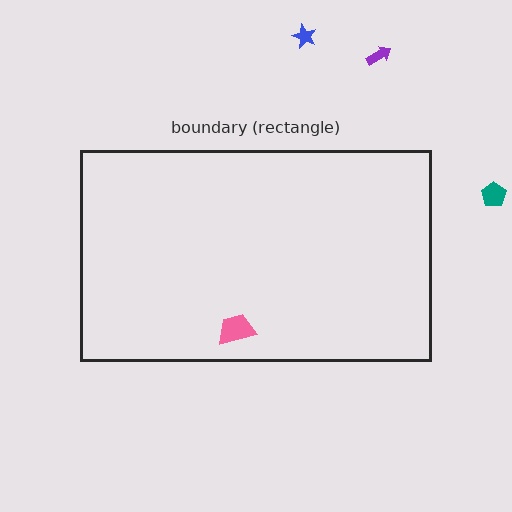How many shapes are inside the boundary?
1 inside, 3 outside.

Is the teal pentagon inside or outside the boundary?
Outside.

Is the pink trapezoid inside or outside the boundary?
Inside.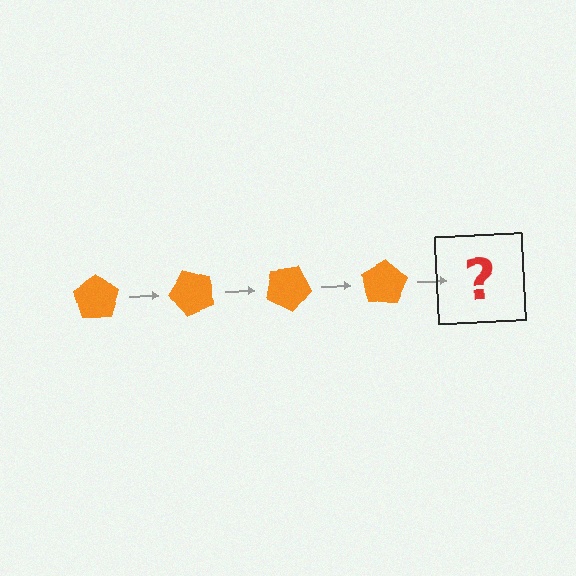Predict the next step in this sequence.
The next step is an orange pentagon rotated 200 degrees.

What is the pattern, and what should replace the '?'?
The pattern is that the pentagon rotates 50 degrees each step. The '?' should be an orange pentagon rotated 200 degrees.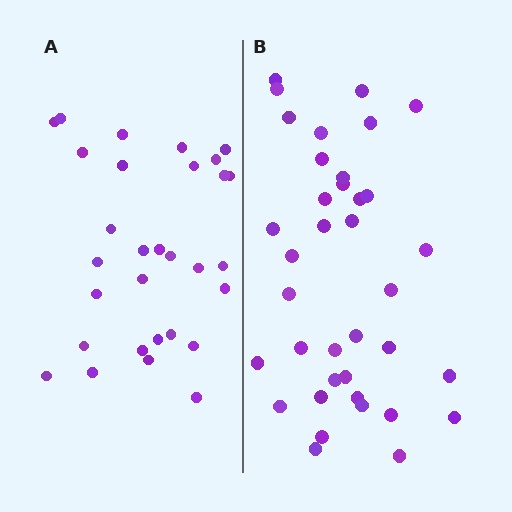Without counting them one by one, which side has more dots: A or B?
Region B (the right region) has more dots.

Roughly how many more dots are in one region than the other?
Region B has roughly 8 or so more dots than region A.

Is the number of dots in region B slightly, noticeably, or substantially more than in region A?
Region B has only slightly more — the two regions are fairly close. The ratio is roughly 1.2 to 1.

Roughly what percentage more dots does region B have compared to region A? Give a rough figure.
About 25% more.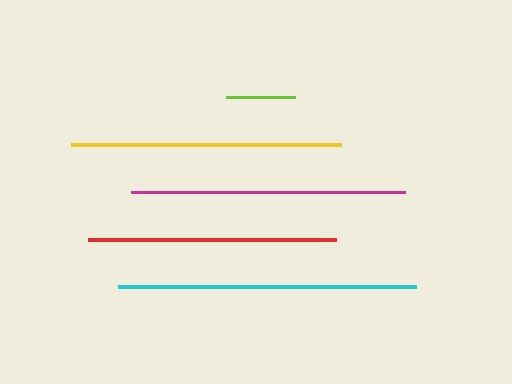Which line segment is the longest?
The cyan line is the longest at approximately 299 pixels.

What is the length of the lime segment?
The lime segment is approximately 69 pixels long.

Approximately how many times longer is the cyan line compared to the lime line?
The cyan line is approximately 4.3 times the length of the lime line.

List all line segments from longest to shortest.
From longest to shortest: cyan, magenta, yellow, red, lime.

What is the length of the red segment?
The red segment is approximately 248 pixels long.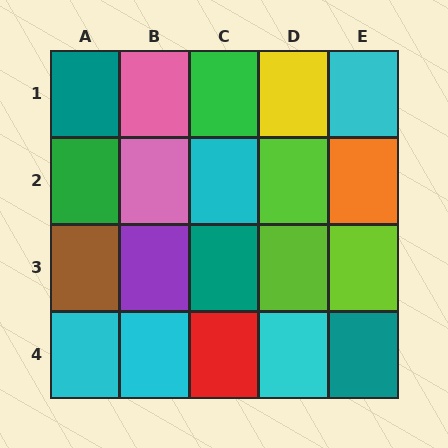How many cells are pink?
2 cells are pink.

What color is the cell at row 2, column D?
Lime.